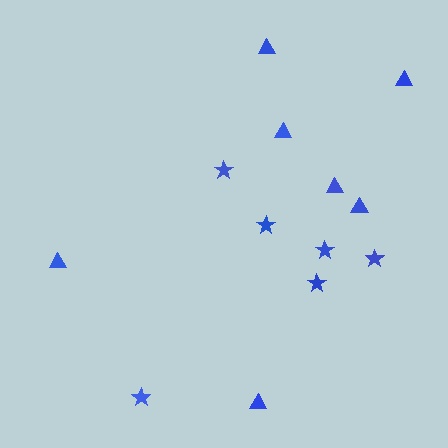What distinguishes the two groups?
There are 2 groups: one group of triangles (7) and one group of stars (6).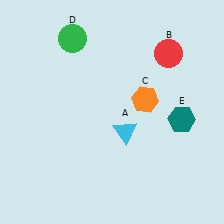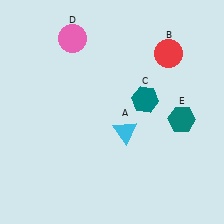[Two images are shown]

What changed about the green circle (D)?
In Image 1, D is green. In Image 2, it changed to pink.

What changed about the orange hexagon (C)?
In Image 1, C is orange. In Image 2, it changed to teal.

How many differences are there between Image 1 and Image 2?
There are 2 differences between the two images.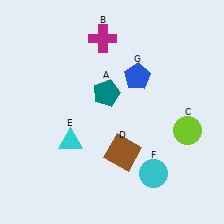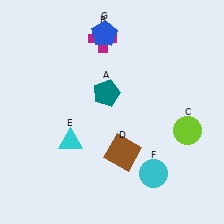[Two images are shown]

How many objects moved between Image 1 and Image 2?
1 object moved between the two images.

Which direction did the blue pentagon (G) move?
The blue pentagon (G) moved up.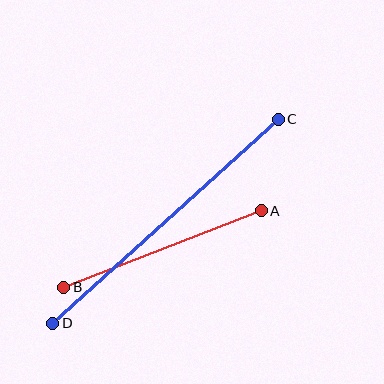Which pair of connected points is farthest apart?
Points C and D are farthest apart.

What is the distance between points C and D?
The distance is approximately 304 pixels.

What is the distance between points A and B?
The distance is approximately 212 pixels.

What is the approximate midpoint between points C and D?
The midpoint is at approximately (165, 221) pixels.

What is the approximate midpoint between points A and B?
The midpoint is at approximately (163, 249) pixels.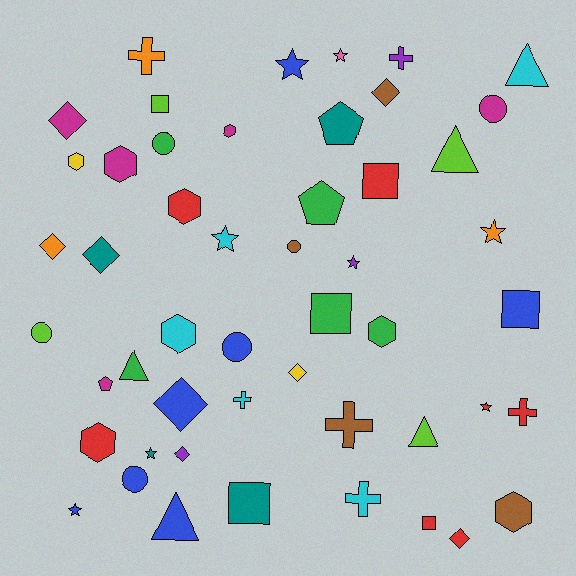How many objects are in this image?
There are 50 objects.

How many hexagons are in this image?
There are 8 hexagons.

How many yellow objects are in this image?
There are 2 yellow objects.